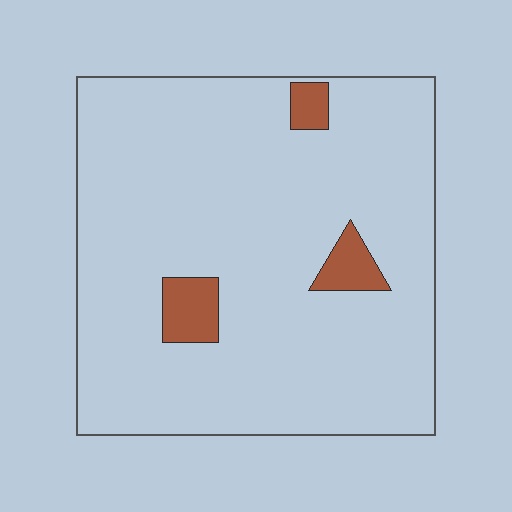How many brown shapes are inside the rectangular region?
3.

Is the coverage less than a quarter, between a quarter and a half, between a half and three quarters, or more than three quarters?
Less than a quarter.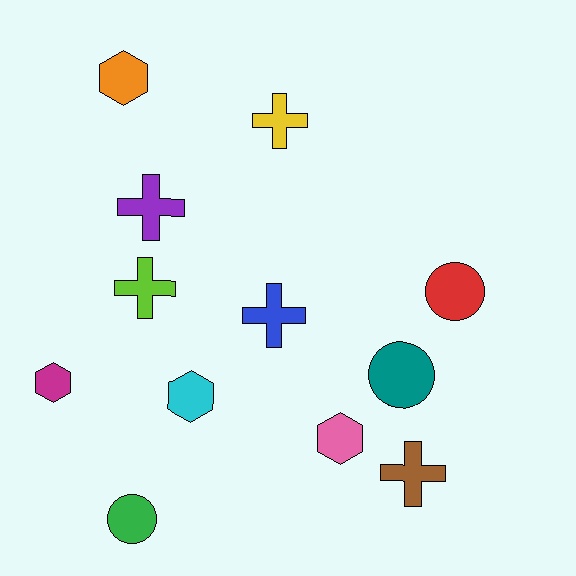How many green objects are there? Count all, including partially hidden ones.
There is 1 green object.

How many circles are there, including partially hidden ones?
There are 3 circles.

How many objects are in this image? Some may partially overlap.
There are 12 objects.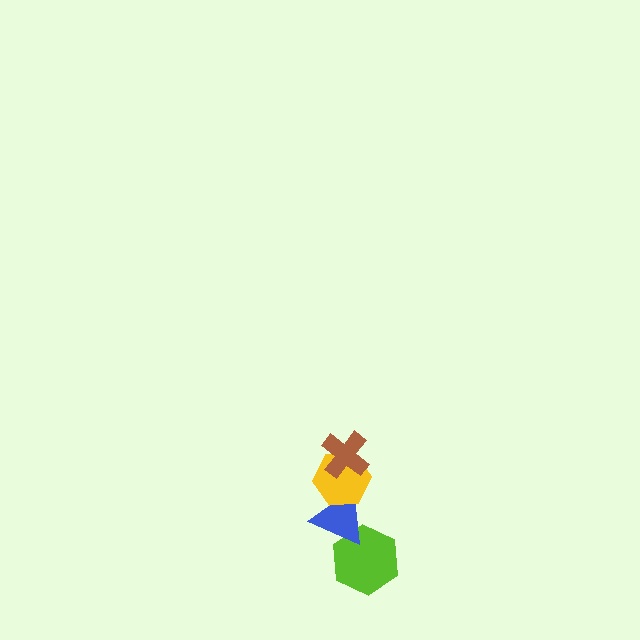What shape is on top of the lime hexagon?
The blue triangle is on top of the lime hexagon.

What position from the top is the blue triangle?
The blue triangle is 3rd from the top.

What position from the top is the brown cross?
The brown cross is 1st from the top.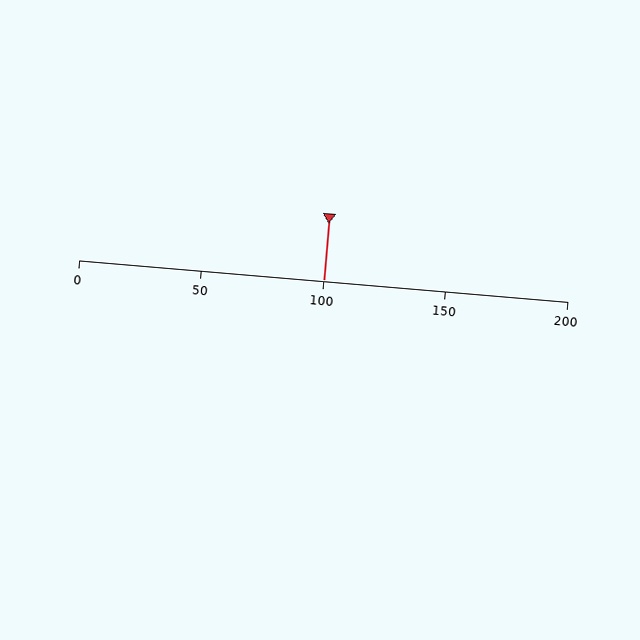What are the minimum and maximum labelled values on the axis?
The axis runs from 0 to 200.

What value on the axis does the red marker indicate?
The marker indicates approximately 100.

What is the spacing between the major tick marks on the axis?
The major ticks are spaced 50 apart.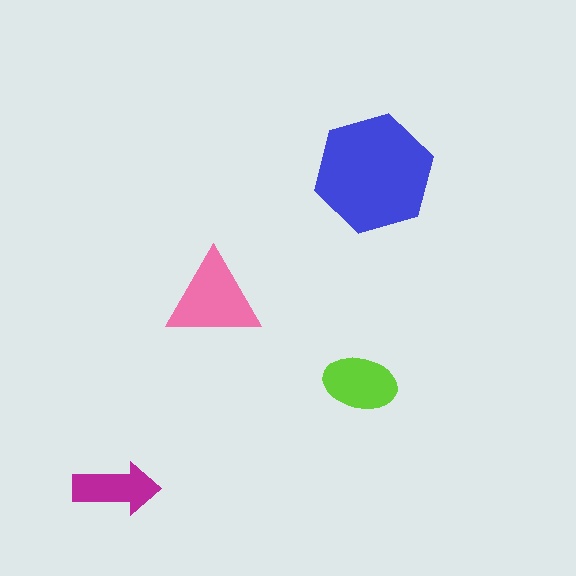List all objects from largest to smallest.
The blue hexagon, the pink triangle, the lime ellipse, the magenta arrow.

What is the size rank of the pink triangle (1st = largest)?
2nd.